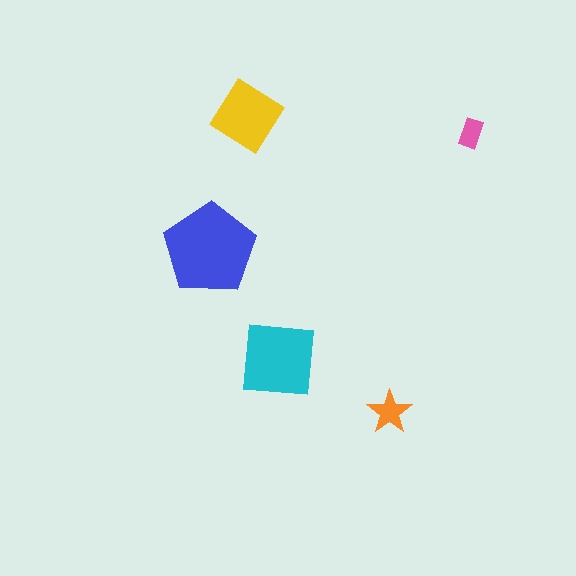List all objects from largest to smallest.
The blue pentagon, the cyan square, the yellow diamond, the orange star, the pink rectangle.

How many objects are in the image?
There are 5 objects in the image.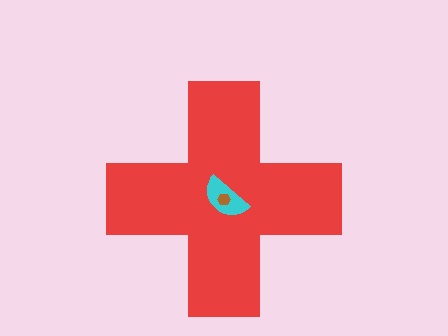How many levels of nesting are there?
3.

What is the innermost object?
The brown hexagon.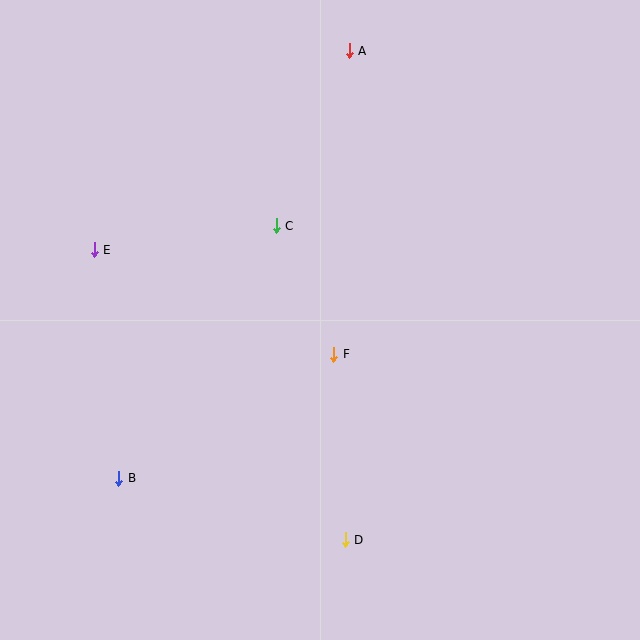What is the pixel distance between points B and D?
The distance between B and D is 235 pixels.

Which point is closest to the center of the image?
Point F at (334, 354) is closest to the center.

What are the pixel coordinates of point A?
Point A is at (349, 51).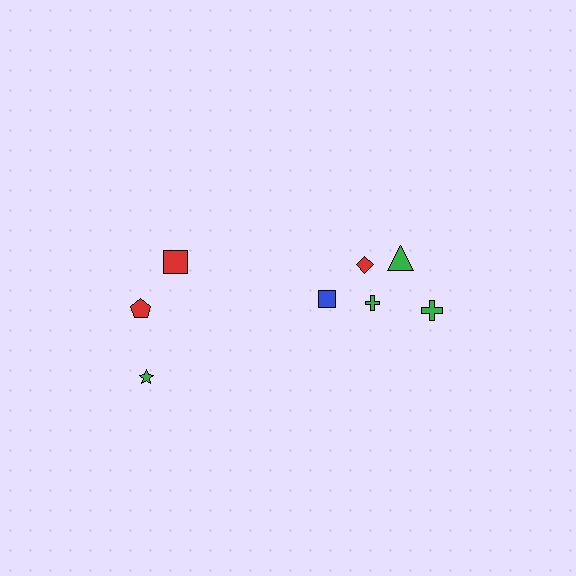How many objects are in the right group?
There are 5 objects.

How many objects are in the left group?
There are 3 objects.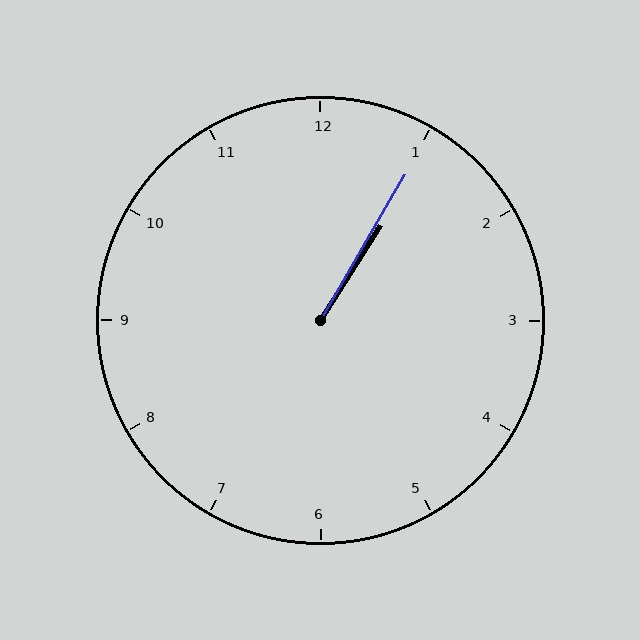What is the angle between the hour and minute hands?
Approximately 2 degrees.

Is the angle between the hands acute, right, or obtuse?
It is acute.